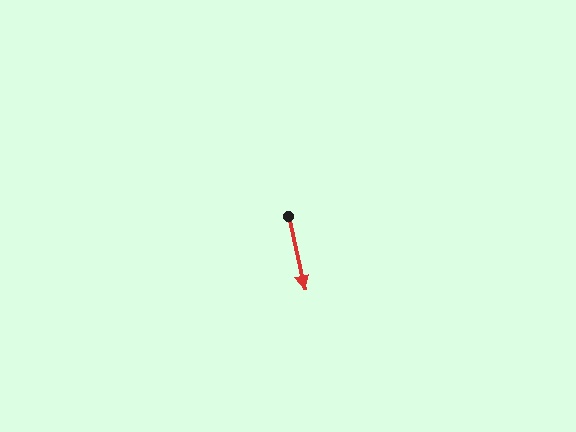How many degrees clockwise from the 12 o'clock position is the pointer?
Approximately 167 degrees.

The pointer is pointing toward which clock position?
Roughly 6 o'clock.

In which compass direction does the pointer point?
South.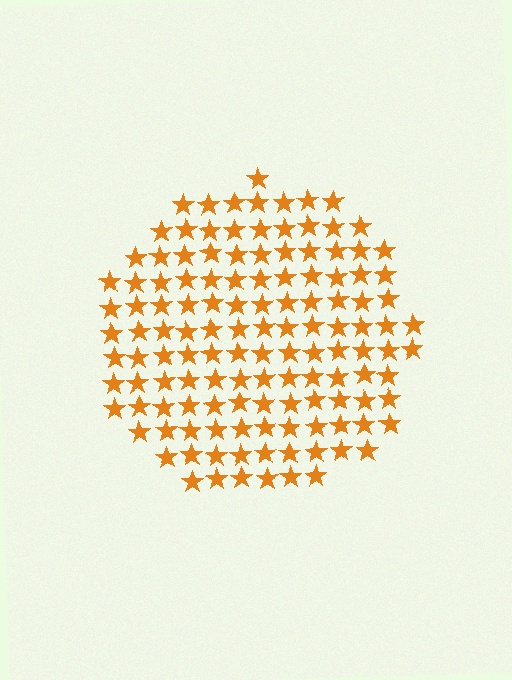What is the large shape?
The large shape is a circle.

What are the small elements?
The small elements are stars.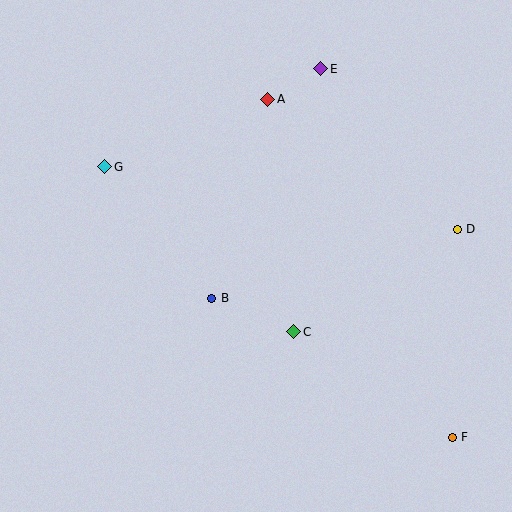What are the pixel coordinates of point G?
Point G is at (105, 167).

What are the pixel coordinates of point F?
Point F is at (452, 437).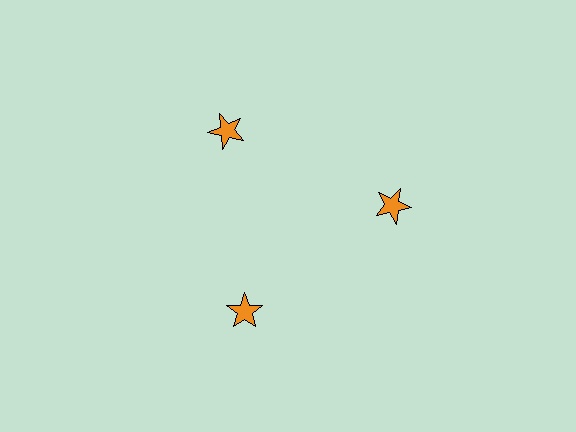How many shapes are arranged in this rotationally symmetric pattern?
There are 3 shapes, arranged in 3 groups of 1.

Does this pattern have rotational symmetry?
Yes, this pattern has 3-fold rotational symmetry. It looks the same after rotating 120 degrees around the center.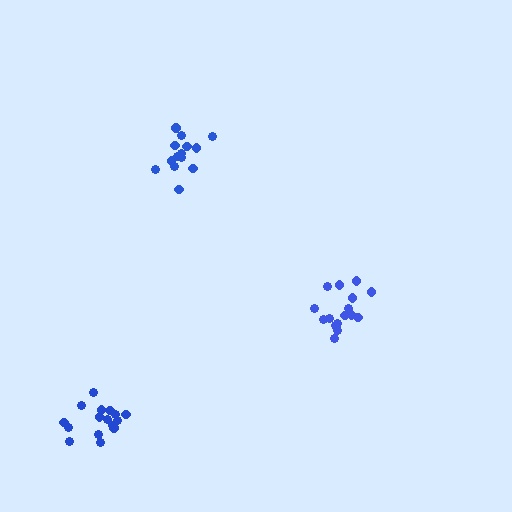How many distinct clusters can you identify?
There are 3 distinct clusters.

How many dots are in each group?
Group 1: 16 dots, Group 2: 14 dots, Group 3: 16 dots (46 total).